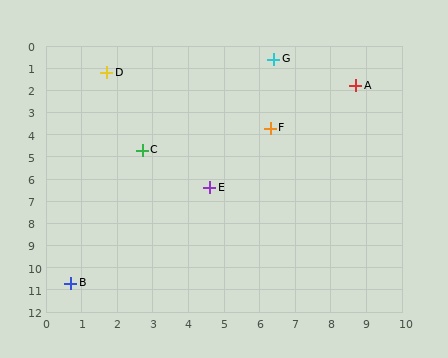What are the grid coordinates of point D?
Point D is at approximately (1.7, 1.2).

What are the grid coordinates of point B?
Point B is at approximately (0.7, 10.7).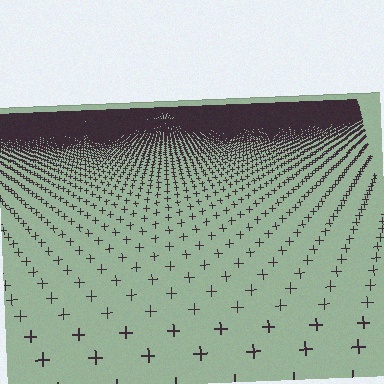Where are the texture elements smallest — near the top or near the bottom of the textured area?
Near the top.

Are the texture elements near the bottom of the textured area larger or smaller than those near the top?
Larger. Near the bottom, elements are closer to the viewer and appear at a bigger on-screen size.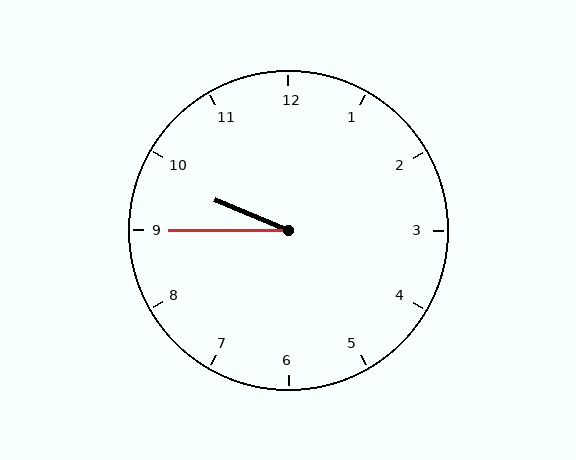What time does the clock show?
9:45.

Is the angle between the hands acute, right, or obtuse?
It is acute.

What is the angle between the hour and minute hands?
Approximately 22 degrees.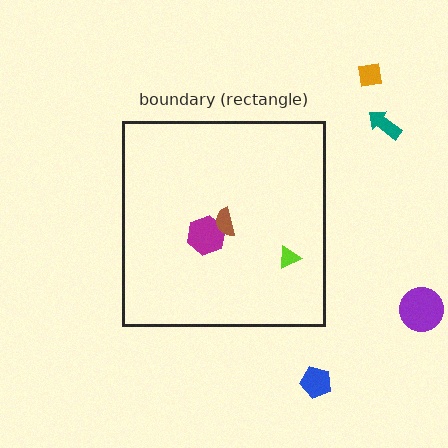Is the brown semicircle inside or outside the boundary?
Inside.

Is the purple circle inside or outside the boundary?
Outside.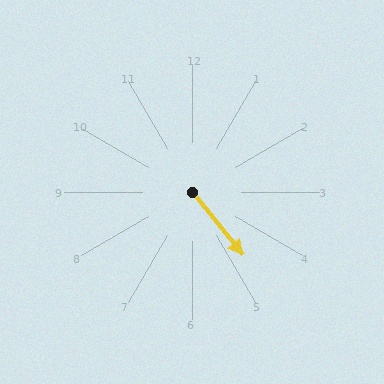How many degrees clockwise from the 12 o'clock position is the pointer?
Approximately 141 degrees.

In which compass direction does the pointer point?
Southeast.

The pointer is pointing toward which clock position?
Roughly 5 o'clock.